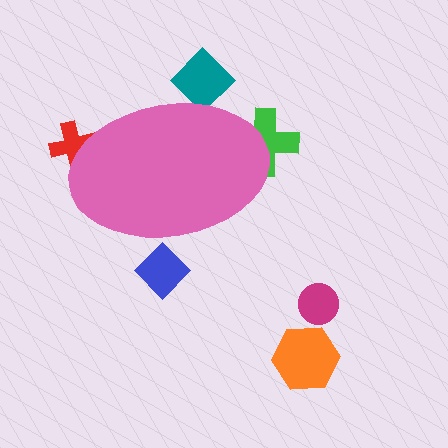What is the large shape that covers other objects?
A pink ellipse.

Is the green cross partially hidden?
Yes, the green cross is partially hidden behind the pink ellipse.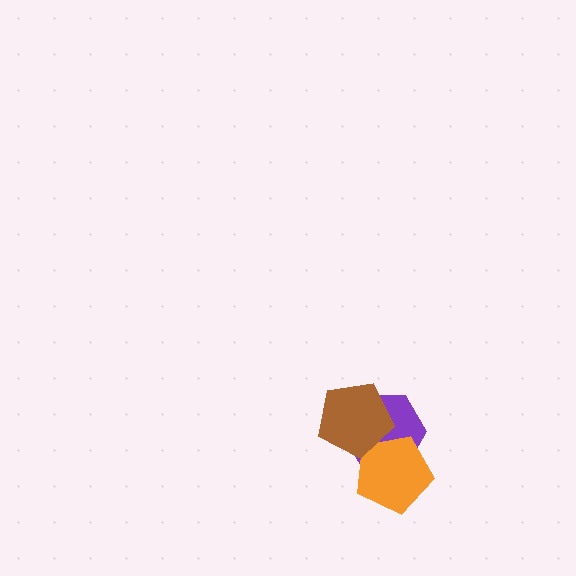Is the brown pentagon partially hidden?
No, no other shape covers it.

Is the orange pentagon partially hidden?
Yes, it is partially covered by another shape.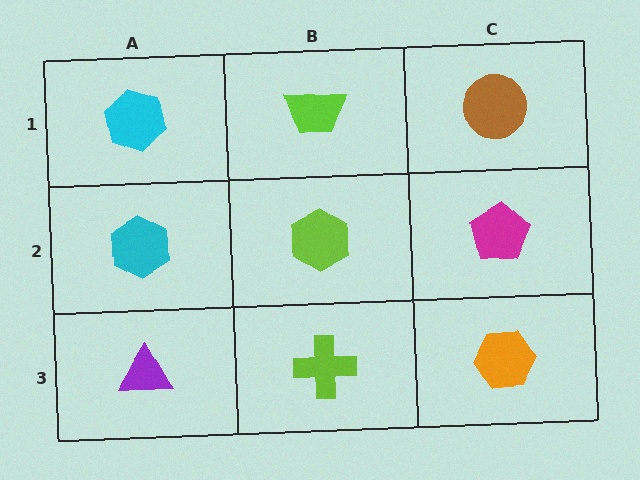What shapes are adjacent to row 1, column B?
A lime hexagon (row 2, column B), a cyan hexagon (row 1, column A), a brown circle (row 1, column C).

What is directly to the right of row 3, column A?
A lime cross.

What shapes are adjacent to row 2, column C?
A brown circle (row 1, column C), an orange hexagon (row 3, column C), a lime hexagon (row 2, column B).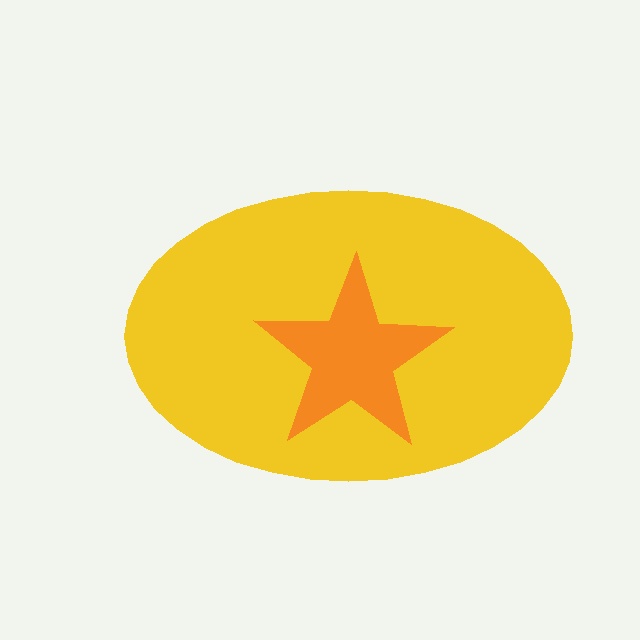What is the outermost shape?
The yellow ellipse.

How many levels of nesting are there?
2.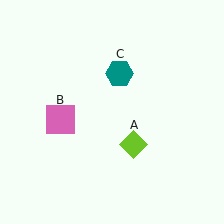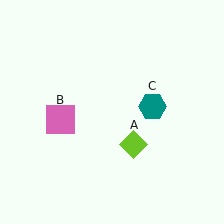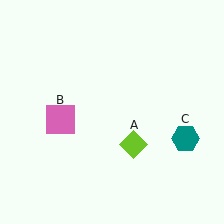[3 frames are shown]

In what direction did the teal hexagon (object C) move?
The teal hexagon (object C) moved down and to the right.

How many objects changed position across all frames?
1 object changed position: teal hexagon (object C).